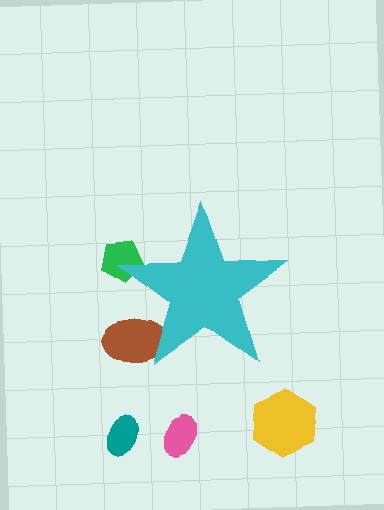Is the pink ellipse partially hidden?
No, the pink ellipse is fully visible.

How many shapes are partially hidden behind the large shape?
2 shapes are partially hidden.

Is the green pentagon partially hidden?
Yes, the green pentagon is partially hidden behind the cyan star.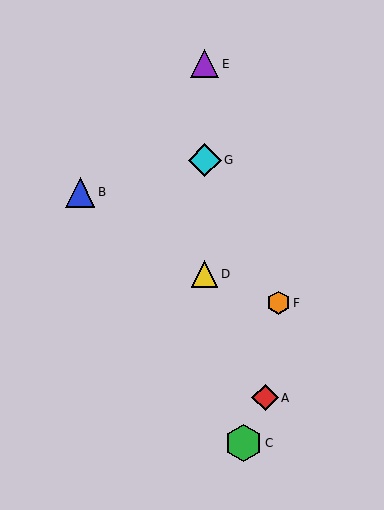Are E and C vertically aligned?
No, E is at x≈205 and C is at x≈244.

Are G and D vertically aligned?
Yes, both are at x≈205.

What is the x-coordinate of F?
Object F is at x≈278.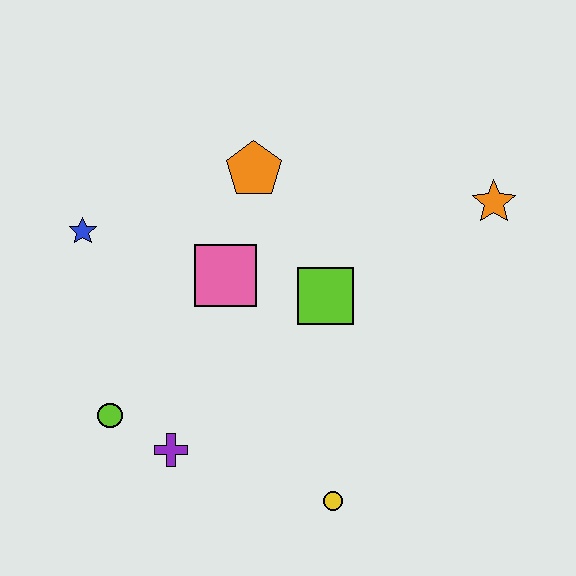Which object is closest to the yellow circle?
The purple cross is closest to the yellow circle.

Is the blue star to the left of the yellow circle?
Yes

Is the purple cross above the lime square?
No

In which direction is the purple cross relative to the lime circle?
The purple cross is to the right of the lime circle.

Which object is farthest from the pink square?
The orange star is farthest from the pink square.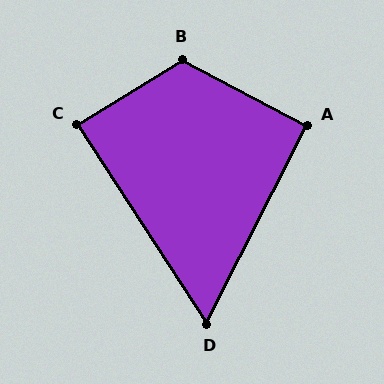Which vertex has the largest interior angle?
B, at approximately 120 degrees.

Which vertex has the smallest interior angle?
D, at approximately 60 degrees.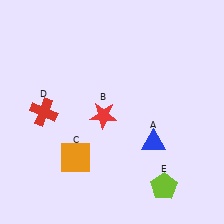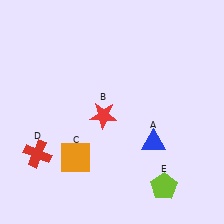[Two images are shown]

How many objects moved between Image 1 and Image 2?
1 object moved between the two images.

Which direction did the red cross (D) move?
The red cross (D) moved down.